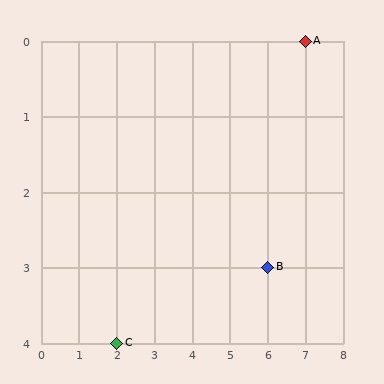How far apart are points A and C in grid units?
Points A and C are 5 columns and 4 rows apart (about 6.4 grid units diagonally).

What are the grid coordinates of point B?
Point B is at grid coordinates (6, 3).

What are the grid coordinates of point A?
Point A is at grid coordinates (7, 0).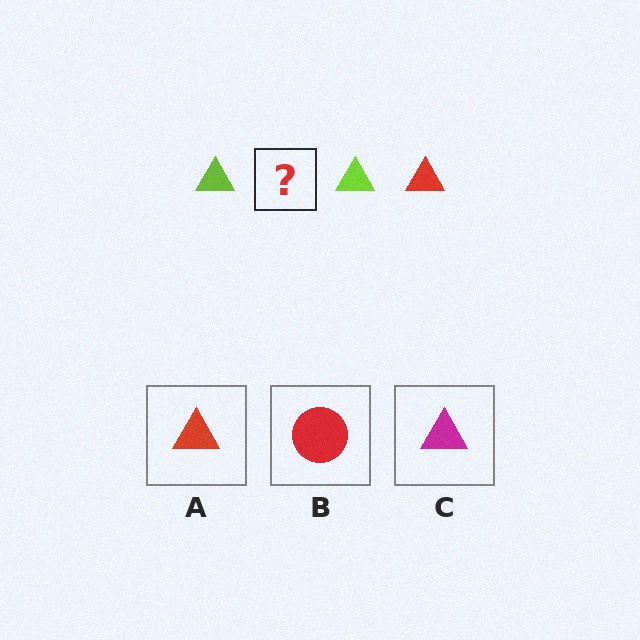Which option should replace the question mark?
Option A.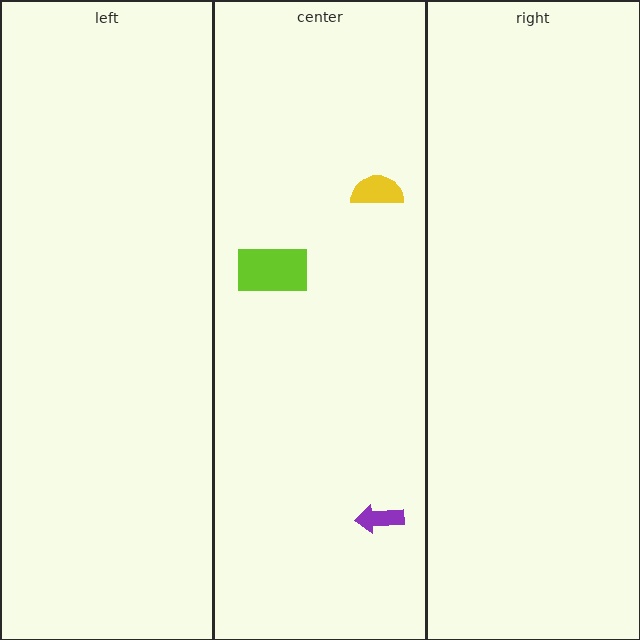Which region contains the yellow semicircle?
The center region.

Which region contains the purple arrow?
The center region.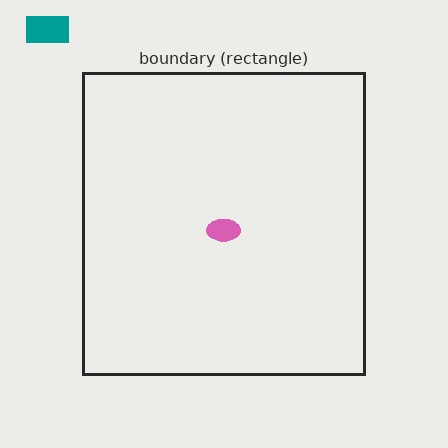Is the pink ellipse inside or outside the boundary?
Inside.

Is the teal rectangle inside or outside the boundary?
Outside.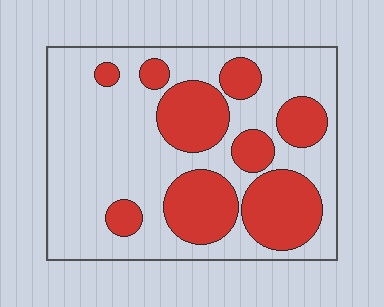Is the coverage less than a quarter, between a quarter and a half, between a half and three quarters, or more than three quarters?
Between a quarter and a half.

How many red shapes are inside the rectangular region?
9.